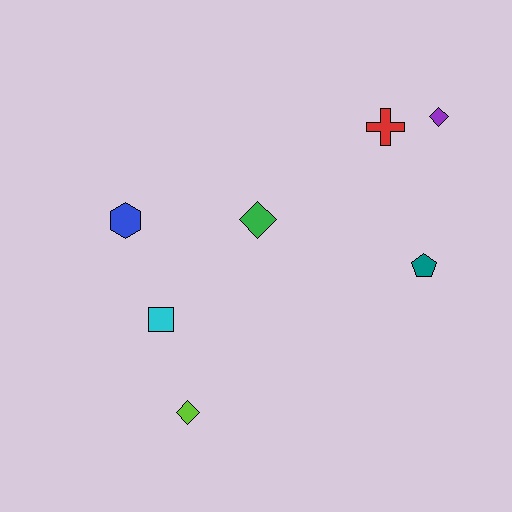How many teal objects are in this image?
There is 1 teal object.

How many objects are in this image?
There are 7 objects.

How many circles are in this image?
There are no circles.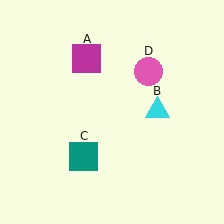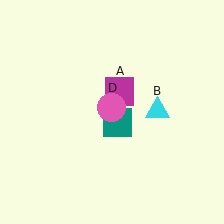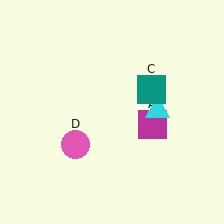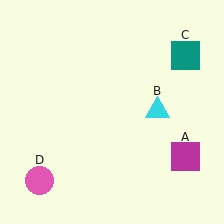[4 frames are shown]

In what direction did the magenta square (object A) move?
The magenta square (object A) moved down and to the right.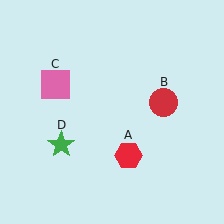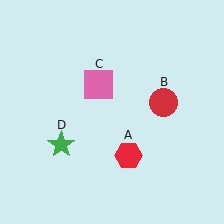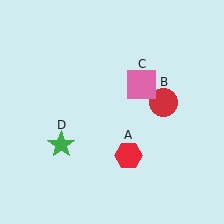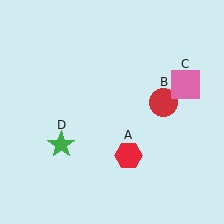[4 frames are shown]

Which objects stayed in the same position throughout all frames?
Red hexagon (object A) and red circle (object B) and green star (object D) remained stationary.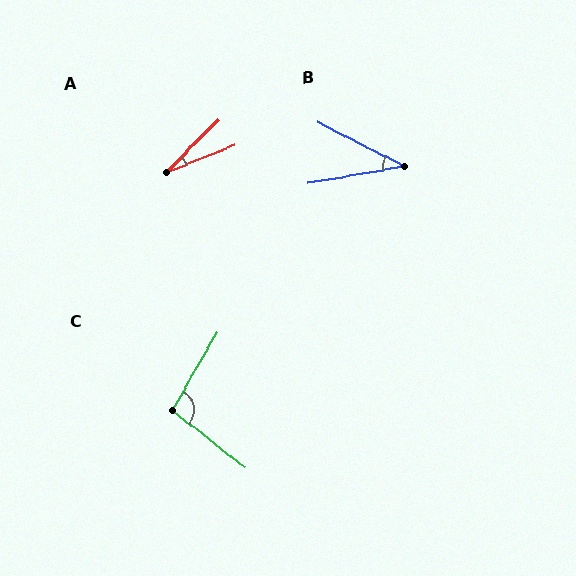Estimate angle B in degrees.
Approximately 37 degrees.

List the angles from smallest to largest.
A (24°), B (37°), C (99°).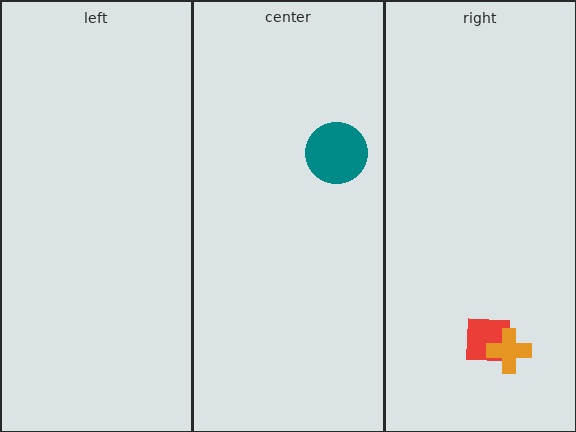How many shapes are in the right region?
2.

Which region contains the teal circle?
The center region.